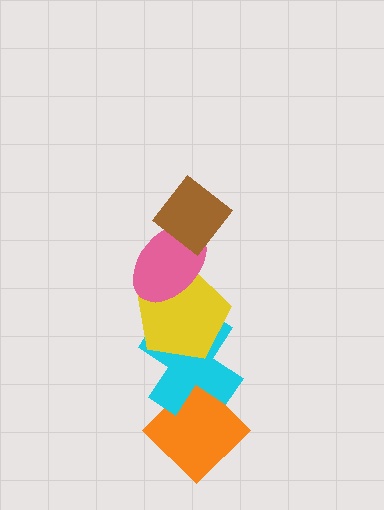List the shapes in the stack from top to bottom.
From top to bottom: the brown diamond, the pink ellipse, the yellow pentagon, the cyan cross, the orange diamond.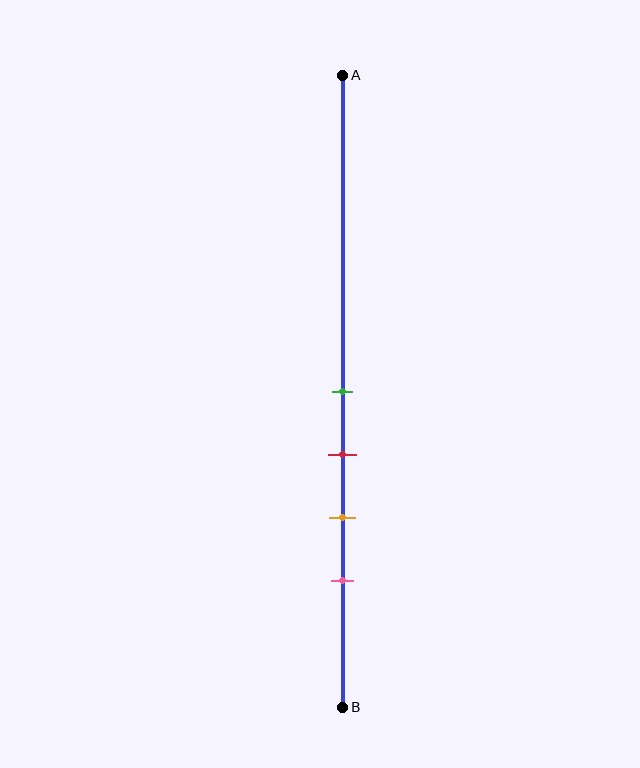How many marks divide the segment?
There are 4 marks dividing the segment.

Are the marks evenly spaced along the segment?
Yes, the marks are approximately evenly spaced.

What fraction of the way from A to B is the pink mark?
The pink mark is approximately 80% (0.8) of the way from A to B.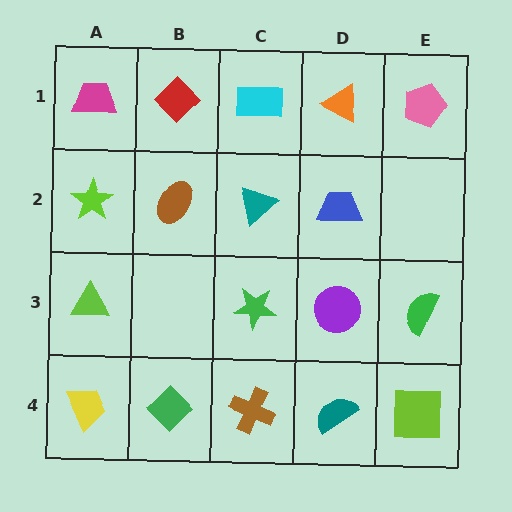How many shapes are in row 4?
5 shapes.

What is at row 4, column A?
A yellow trapezoid.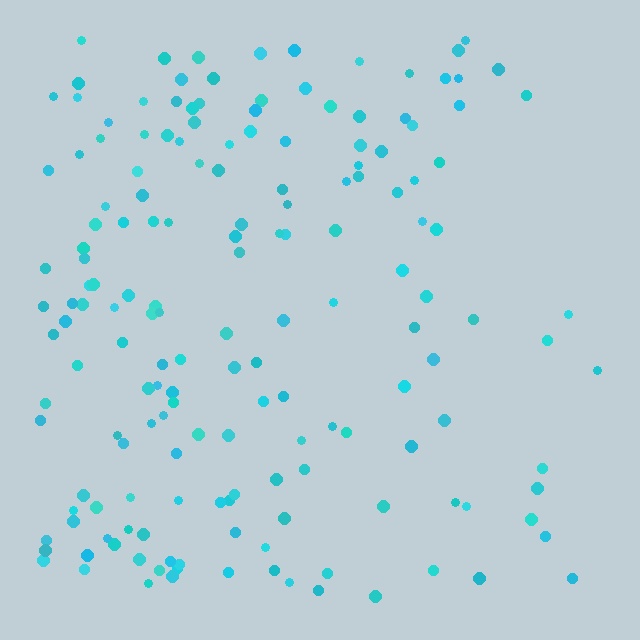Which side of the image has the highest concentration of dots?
The left.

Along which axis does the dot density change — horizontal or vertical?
Horizontal.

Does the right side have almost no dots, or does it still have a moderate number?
Still a moderate number, just noticeably fewer than the left.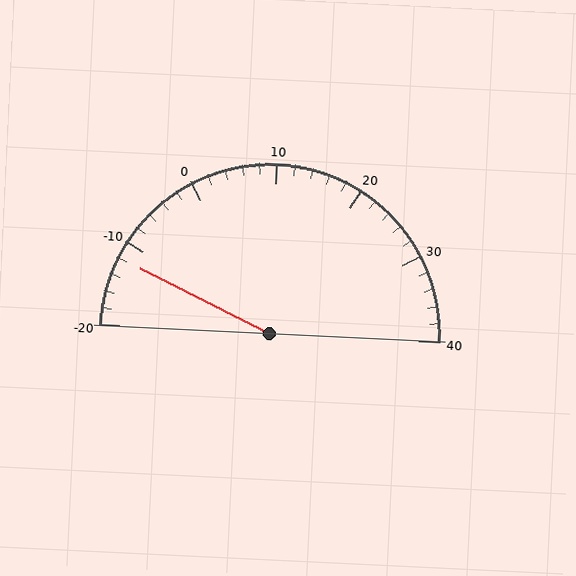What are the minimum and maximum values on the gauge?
The gauge ranges from -20 to 40.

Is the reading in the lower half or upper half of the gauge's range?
The reading is in the lower half of the range (-20 to 40).